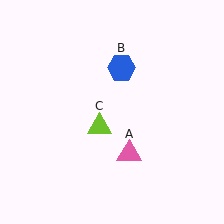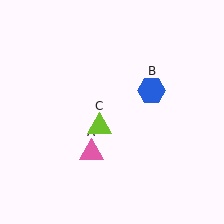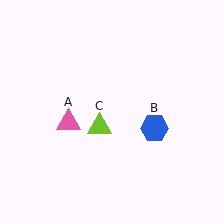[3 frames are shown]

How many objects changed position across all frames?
2 objects changed position: pink triangle (object A), blue hexagon (object B).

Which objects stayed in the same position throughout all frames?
Lime triangle (object C) remained stationary.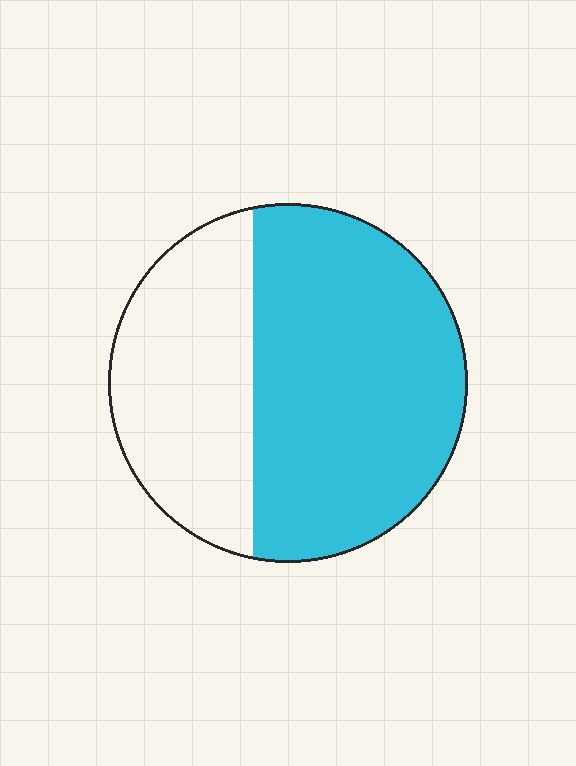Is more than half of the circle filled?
Yes.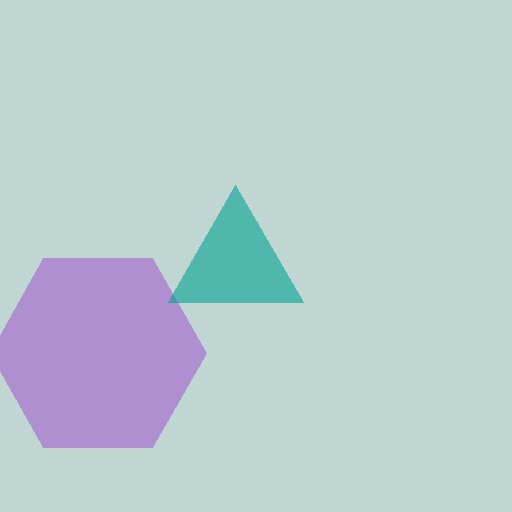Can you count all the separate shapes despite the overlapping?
Yes, there are 2 separate shapes.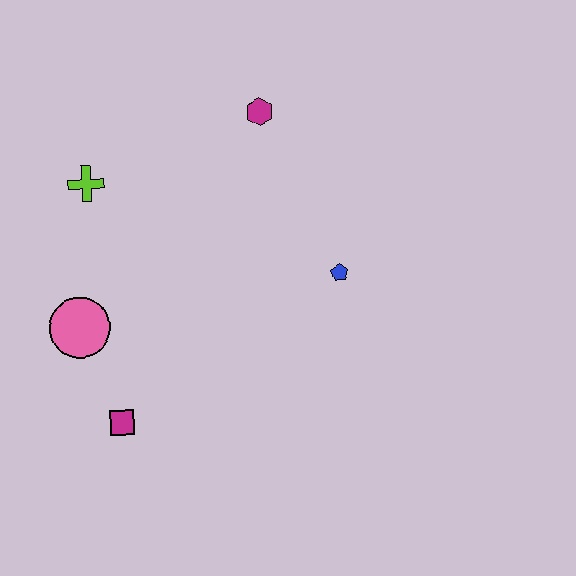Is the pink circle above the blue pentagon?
No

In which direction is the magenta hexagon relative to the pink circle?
The magenta hexagon is above the pink circle.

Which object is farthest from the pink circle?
The magenta hexagon is farthest from the pink circle.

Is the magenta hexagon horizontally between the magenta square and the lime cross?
No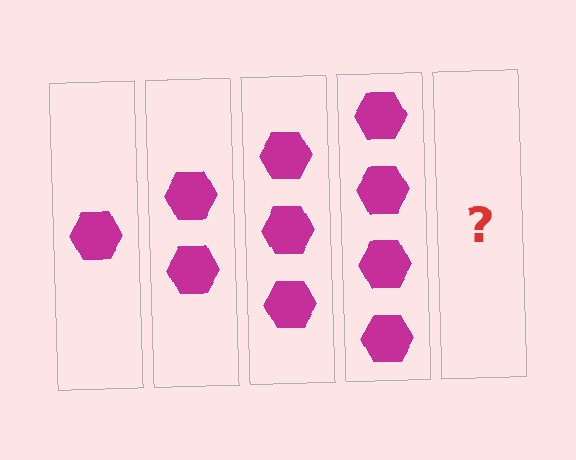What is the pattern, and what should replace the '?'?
The pattern is that each step adds one more hexagon. The '?' should be 5 hexagons.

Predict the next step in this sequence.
The next step is 5 hexagons.